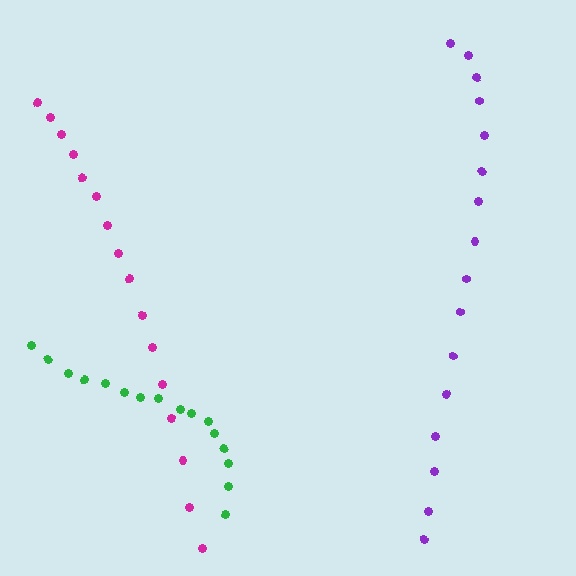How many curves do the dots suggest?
There are 3 distinct paths.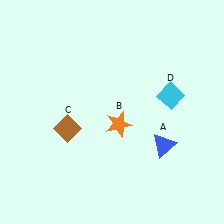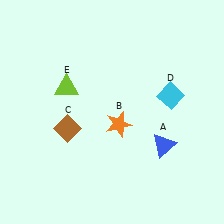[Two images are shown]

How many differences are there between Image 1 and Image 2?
There is 1 difference between the two images.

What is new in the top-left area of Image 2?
A lime triangle (E) was added in the top-left area of Image 2.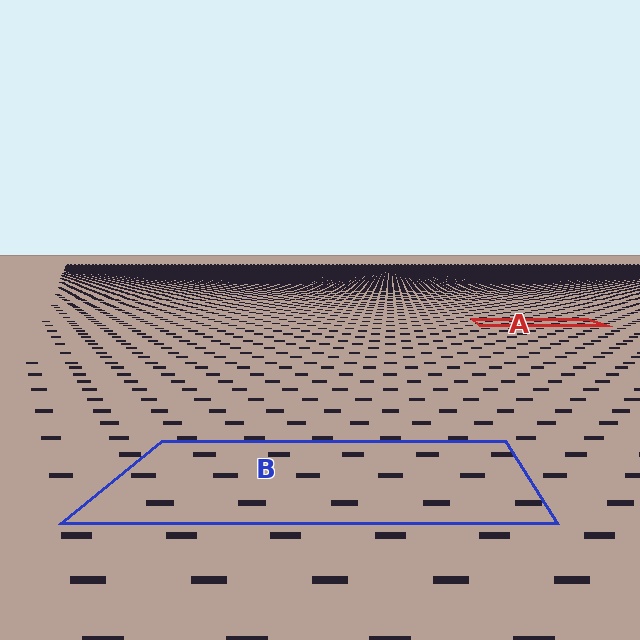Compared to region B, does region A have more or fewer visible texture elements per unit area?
Region A has more texture elements per unit area — they are packed more densely because it is farther away.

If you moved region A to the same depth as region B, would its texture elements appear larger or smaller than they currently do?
They would appear larger. At a closer depth, the same texture elements are projected at a bigger on-screen size.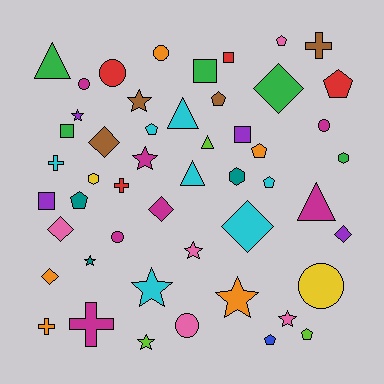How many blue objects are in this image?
There is 1 blue object.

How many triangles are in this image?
There are 5 triangles.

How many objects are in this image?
There are 50 objects.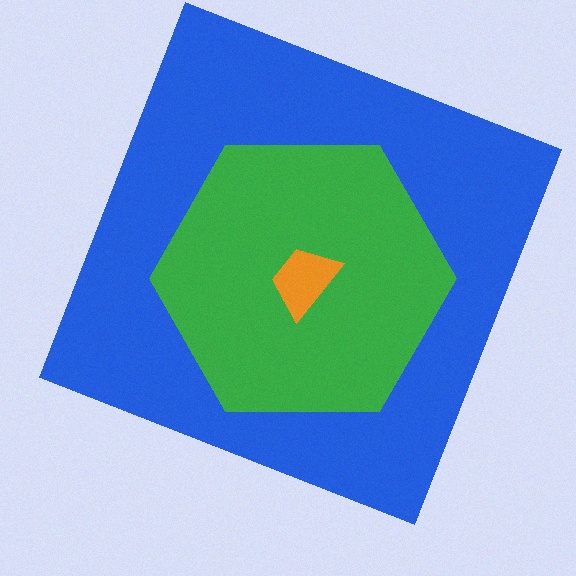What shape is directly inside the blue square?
The green hexagon.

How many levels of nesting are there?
3.